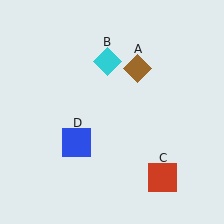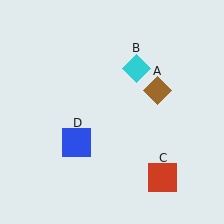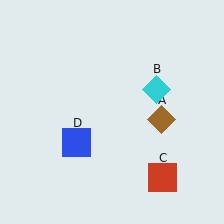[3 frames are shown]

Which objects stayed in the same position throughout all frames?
Red square (object C) and blue square (object D) remained stationary.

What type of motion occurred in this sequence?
The brown diamond (object A), cyan diamond (object B) rotated clockwise around the center of the scene.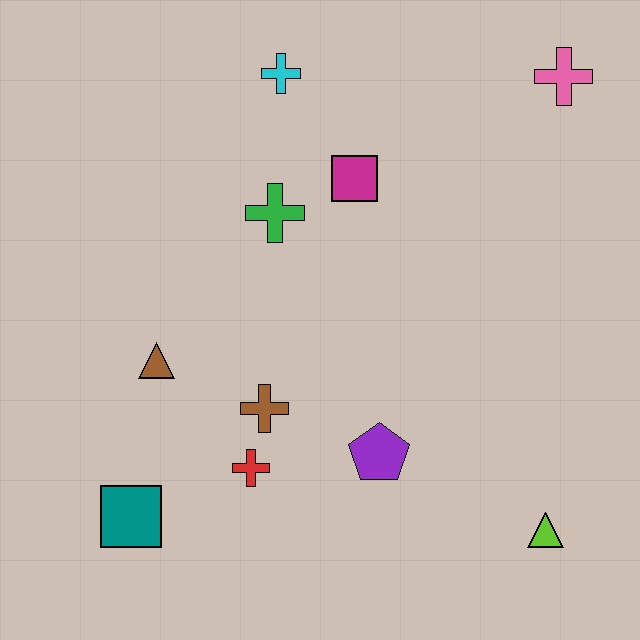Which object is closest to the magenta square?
The green cross is closest to the magenta square.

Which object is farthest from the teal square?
The pink cross is farthest from the teal square.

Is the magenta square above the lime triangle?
Yes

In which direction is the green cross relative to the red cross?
The green cross is above the red cross.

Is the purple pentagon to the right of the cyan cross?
Yes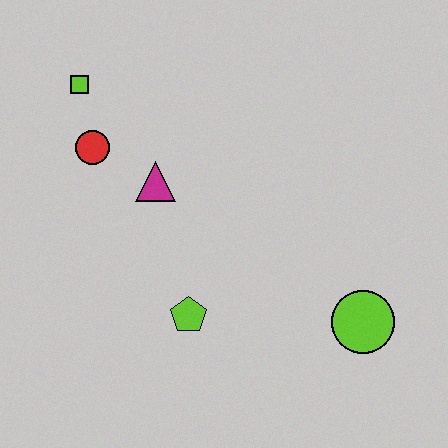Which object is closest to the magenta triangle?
The red circle is closest to the magenta triangle.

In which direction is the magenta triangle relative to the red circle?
The magenta triangle is to the right of the red circle.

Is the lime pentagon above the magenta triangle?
No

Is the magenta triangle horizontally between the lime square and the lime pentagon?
Yes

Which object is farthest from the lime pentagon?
The lime square is farthest from the lime pentagon.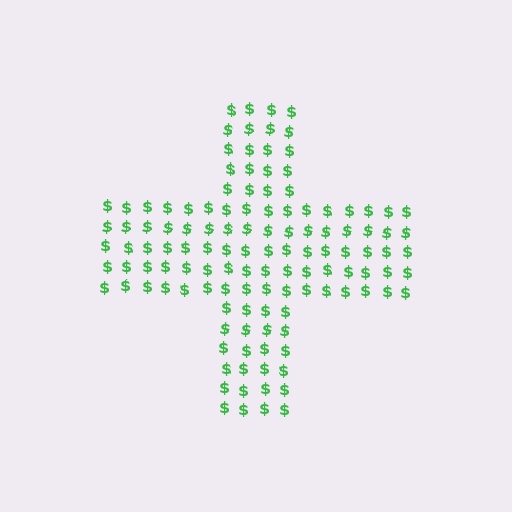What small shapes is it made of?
It is made of small dollar signs.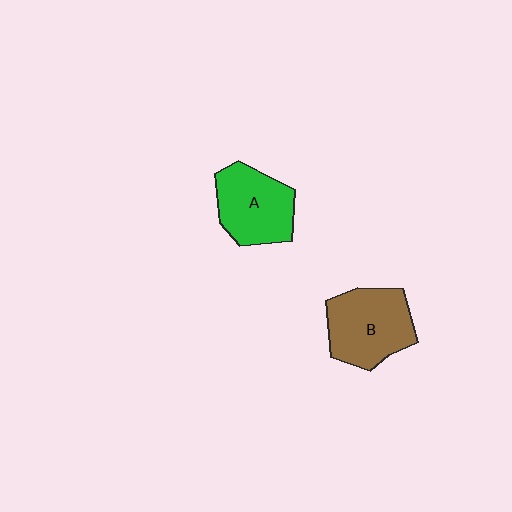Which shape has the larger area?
Shape B (brown).